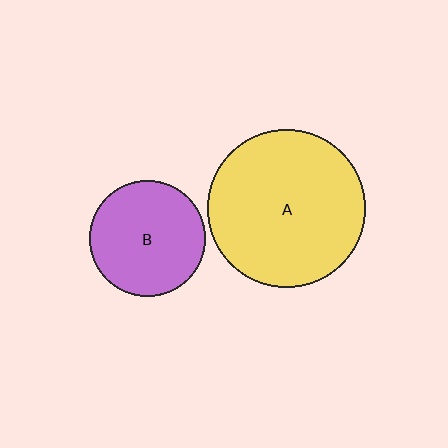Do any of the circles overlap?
No, none of the circles overlap.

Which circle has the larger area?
Circle A (yellow).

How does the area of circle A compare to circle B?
Approximately 1.9 times.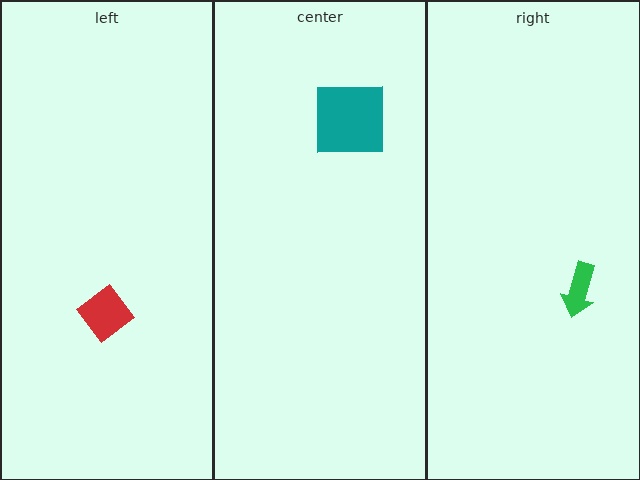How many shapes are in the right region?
1.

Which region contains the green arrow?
The right region.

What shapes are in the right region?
The green arrow.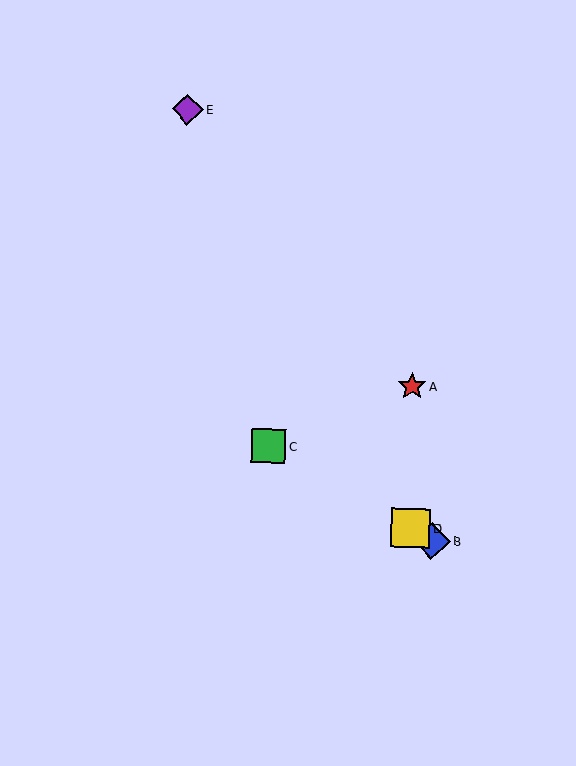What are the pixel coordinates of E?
Object E is at (188, 109).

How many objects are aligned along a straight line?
3 objects (B, C, D) are aligned along a straight line.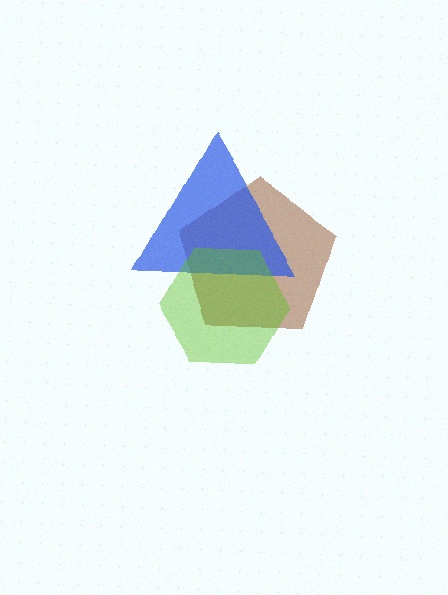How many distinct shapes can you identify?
There are 3 distinct shapes: a brown pentagon, a blue triangle, a lime hexagon.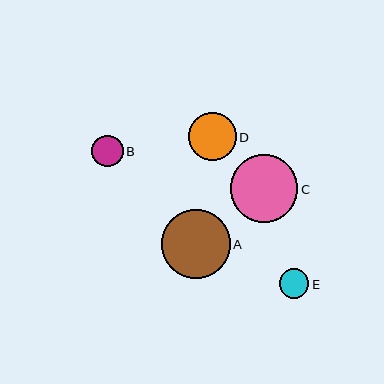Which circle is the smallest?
Circle E is the smallest with a size of approximately 30 pixels.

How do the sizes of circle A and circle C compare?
Circle A and circle C are approximately the same size.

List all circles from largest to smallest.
From largest to smallest: A, C, D, B, E.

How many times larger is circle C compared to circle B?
Circle C is approximately 2.1 times the size of circle B.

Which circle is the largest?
Circle A is the largest with a size of approximately 69 pixels.